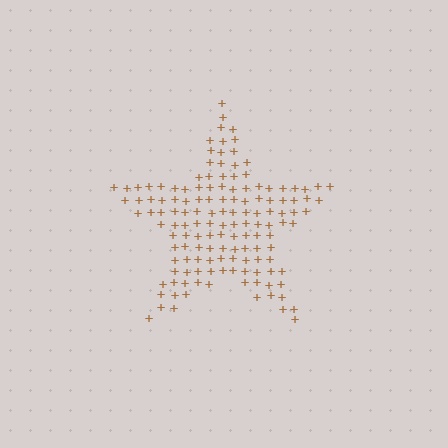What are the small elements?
The small elements are plus signs.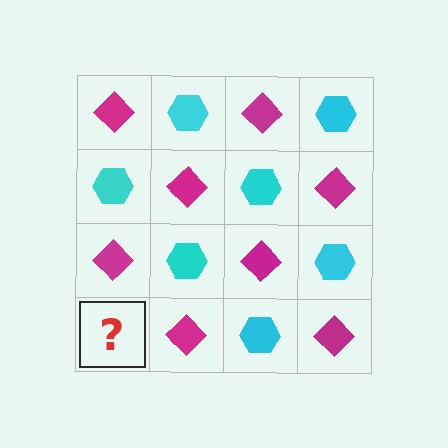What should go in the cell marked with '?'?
The missing cell should contain a cyan hexagon.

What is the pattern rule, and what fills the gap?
The rule is that it alternates magenta diamond and cyan hexagon in a checkerboard pattern. The gap should be filled with a cyan hexagon.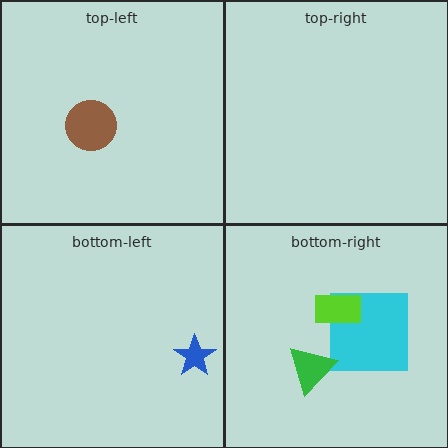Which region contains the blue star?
The bottom-left region.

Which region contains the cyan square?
The bottom-right region.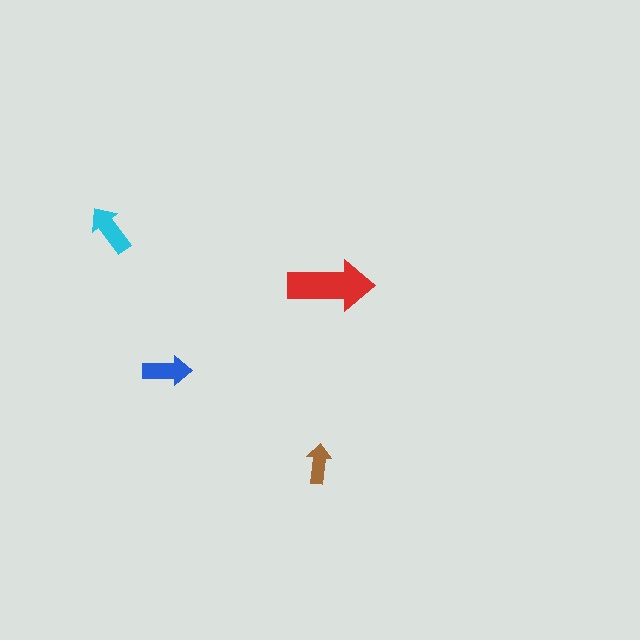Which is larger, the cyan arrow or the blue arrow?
The cyan one.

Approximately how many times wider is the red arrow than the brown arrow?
About 2 times wider.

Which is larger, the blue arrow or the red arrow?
The red one.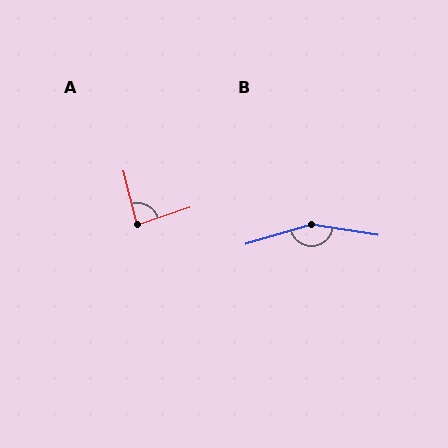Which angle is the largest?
B, at approximately 155 degrees.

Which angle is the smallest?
A, at approximately 85 degrees.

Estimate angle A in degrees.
Approximately 85 degrees.